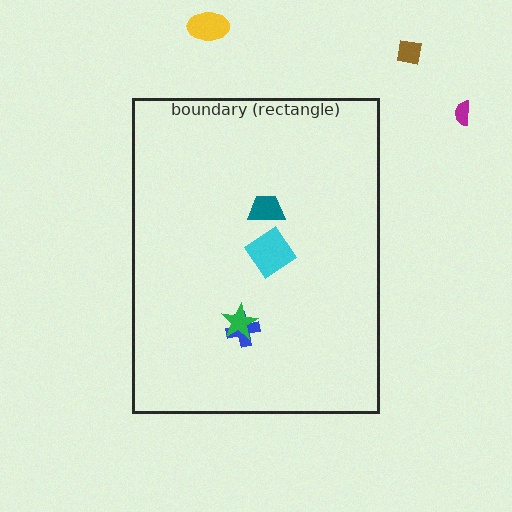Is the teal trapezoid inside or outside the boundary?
Inside.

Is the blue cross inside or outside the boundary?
Inside.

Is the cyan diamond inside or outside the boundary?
Inside.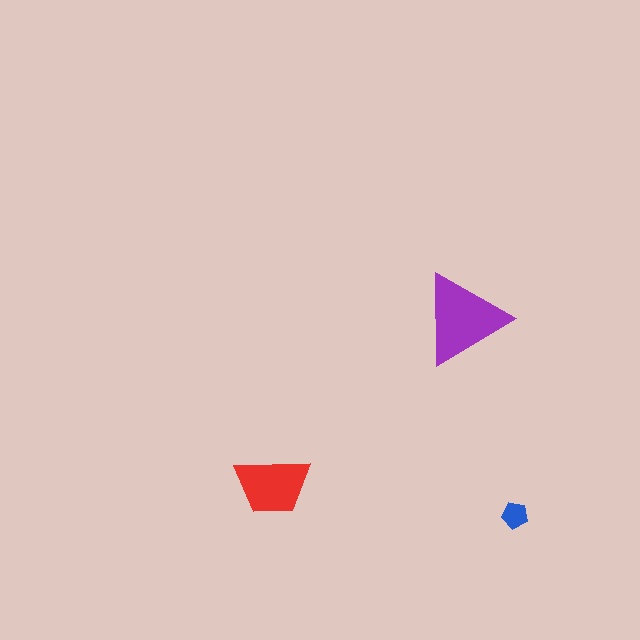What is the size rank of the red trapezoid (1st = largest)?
2nd.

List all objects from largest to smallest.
The purple triangle, the red trapezoid, the blue pentagon.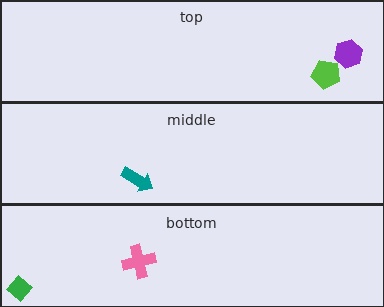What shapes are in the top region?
The lime pentagon, the purple hexagon.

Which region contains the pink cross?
The bottom region.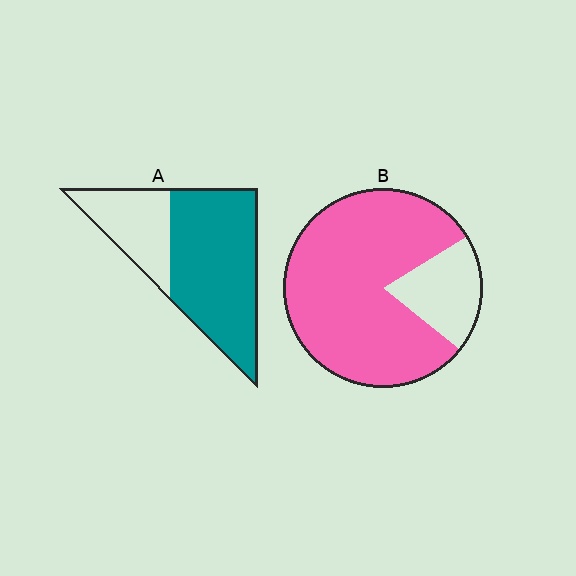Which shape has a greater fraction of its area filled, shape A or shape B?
Shape B.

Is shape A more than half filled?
Yes.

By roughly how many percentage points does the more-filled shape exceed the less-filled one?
By roughly 10 percentage points (B over A).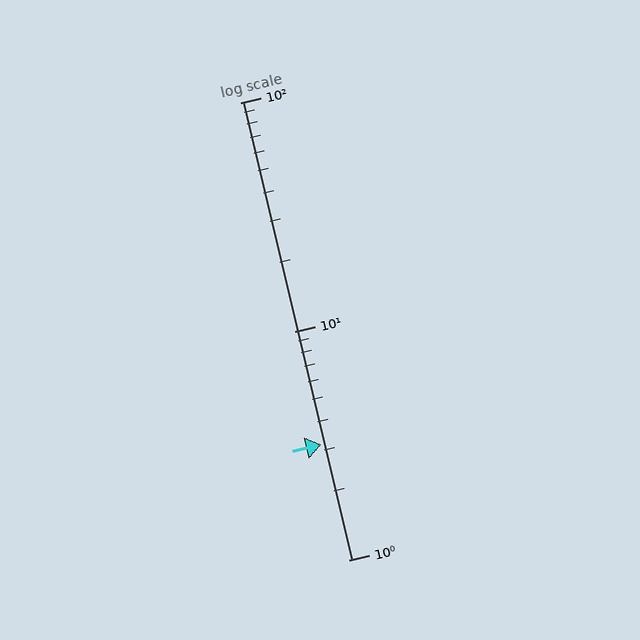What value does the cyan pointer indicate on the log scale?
The pointer indicates approximately 3.2.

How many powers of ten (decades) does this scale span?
The scale spans 2 decades, from 1 to 100.